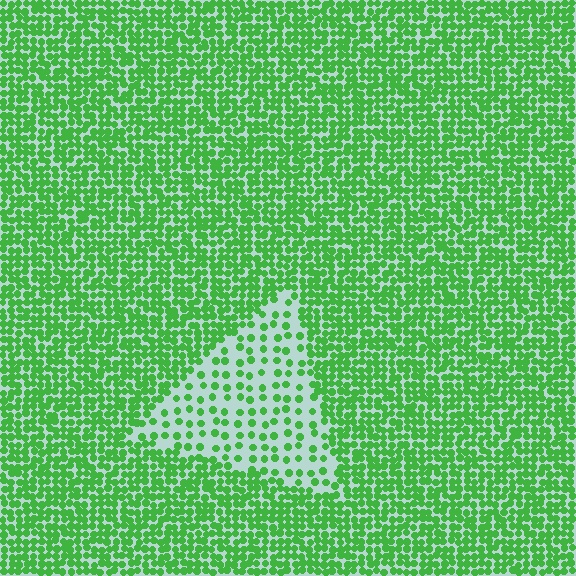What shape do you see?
I see a triangle.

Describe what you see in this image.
The image contains small green elements arranged at two different densities. A triangle-shaped region is visible where the elements are less densely packed than the surrounding area.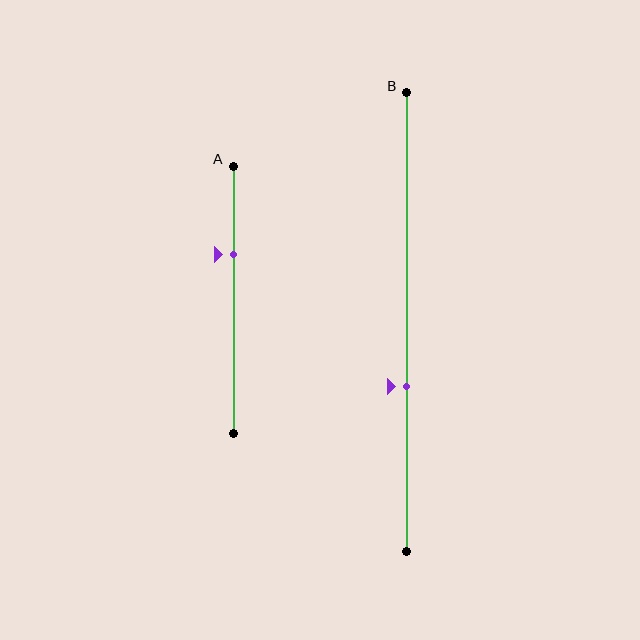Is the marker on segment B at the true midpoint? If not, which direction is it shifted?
No, the marker on segment B is shifted downward by about 14% of the segment length.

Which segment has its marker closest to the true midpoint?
Segment B has its marker closest to the true midpoint.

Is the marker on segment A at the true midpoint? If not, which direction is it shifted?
No, the marker on segment A is shifted upward by about 17% of the segment length.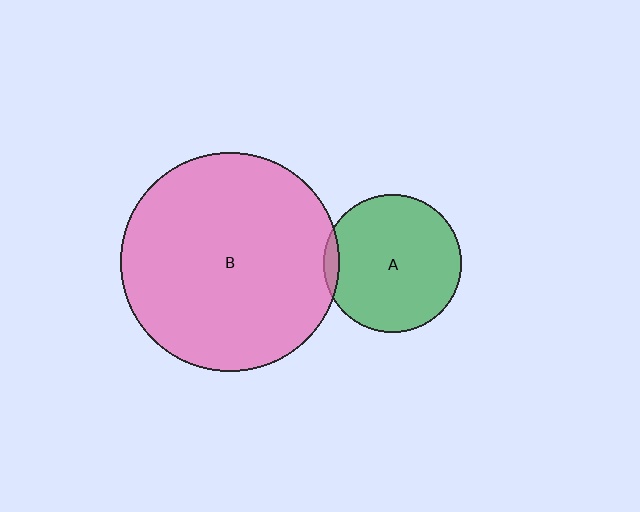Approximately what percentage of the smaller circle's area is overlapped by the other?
Approximately 5%.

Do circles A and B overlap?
Yes.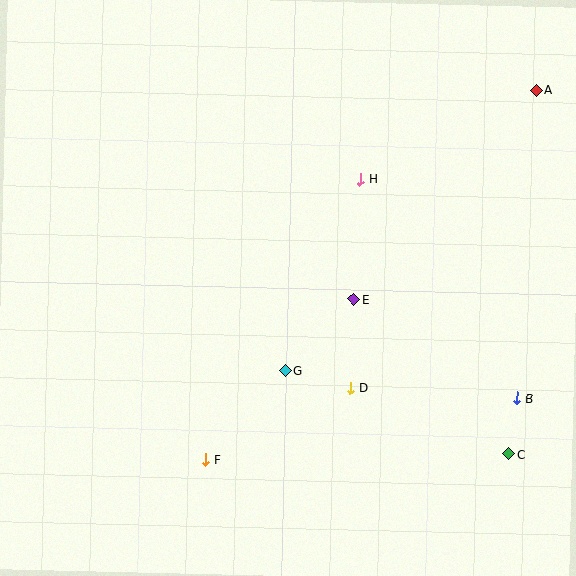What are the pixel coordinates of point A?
Point A is at (536, 90).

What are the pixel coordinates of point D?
Point D is at (350, 388).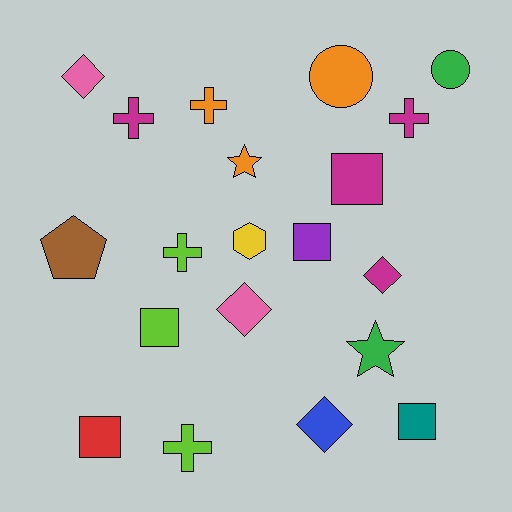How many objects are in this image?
There are 20 objects.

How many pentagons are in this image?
There is 1 pentagon.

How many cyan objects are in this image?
There are no cyan objects.